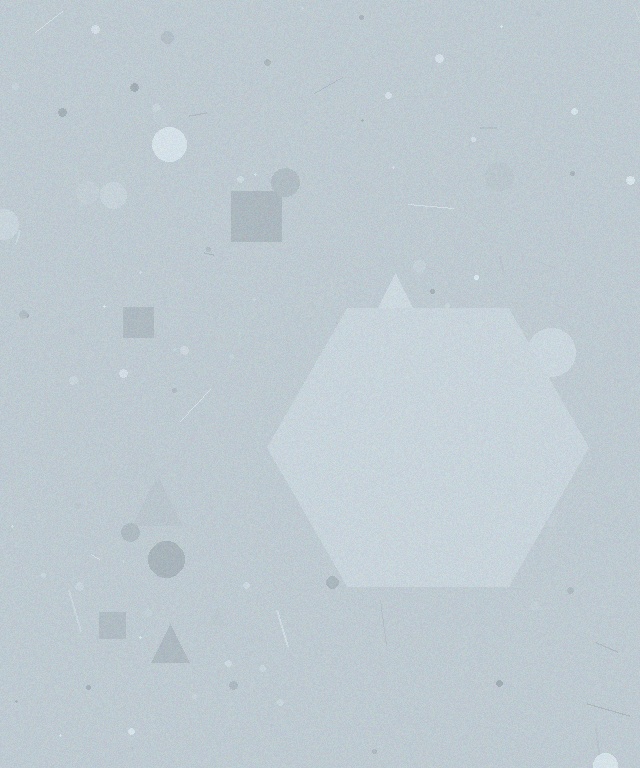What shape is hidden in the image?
A hexagon is hidden in the image.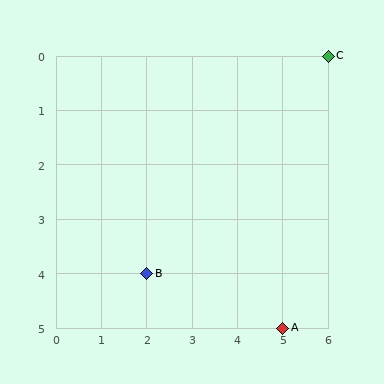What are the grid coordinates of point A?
Point A is at grid coordinates (5, 5).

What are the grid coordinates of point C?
Point C is at grid coordinates (6, 0).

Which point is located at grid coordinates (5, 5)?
Point A is at (5, 5).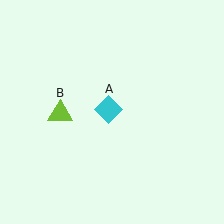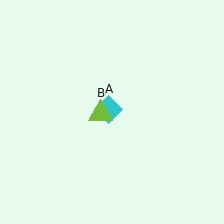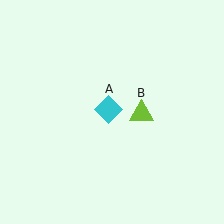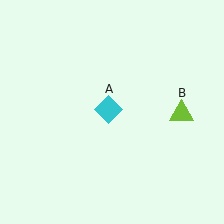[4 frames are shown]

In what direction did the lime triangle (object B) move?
The lime triangle (object B) moved right.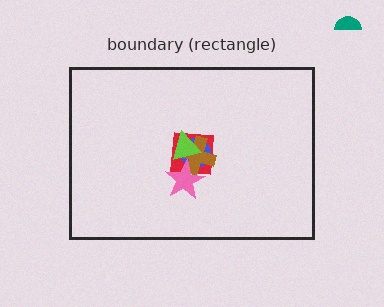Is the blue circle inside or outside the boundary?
Inside.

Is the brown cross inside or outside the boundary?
Inside.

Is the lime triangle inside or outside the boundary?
Inside.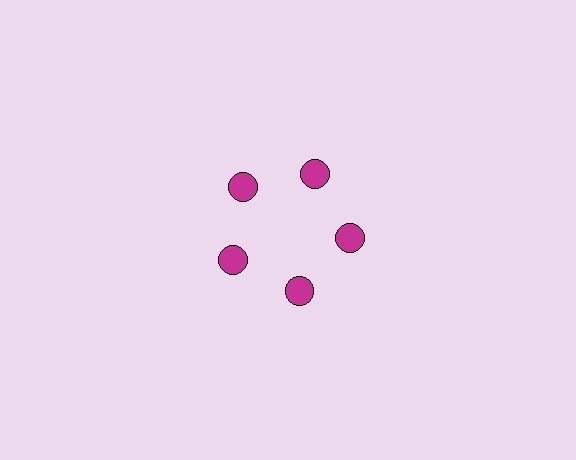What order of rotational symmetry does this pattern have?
This pattern has 5-fold rotational symmetry.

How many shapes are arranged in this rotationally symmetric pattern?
There are 5 shapes, arranged in 5 groups of 1.